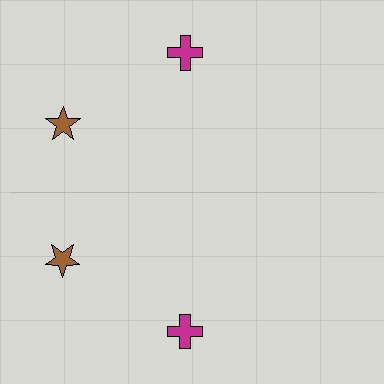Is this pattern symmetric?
Yes, this pattern has bilateral (reflection) symmetry.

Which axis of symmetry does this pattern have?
The pattern has a horizontal axis of symmetry running through the center of the image.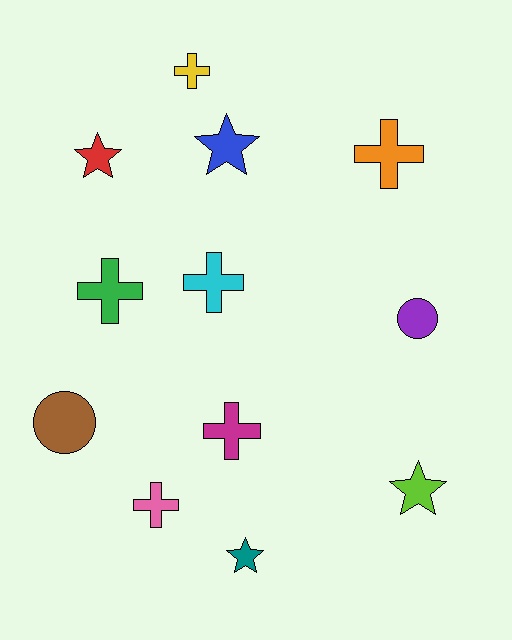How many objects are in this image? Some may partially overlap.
There are 12 objects.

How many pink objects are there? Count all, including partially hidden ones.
There is 1 pink object.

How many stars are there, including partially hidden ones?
There are 4 stars.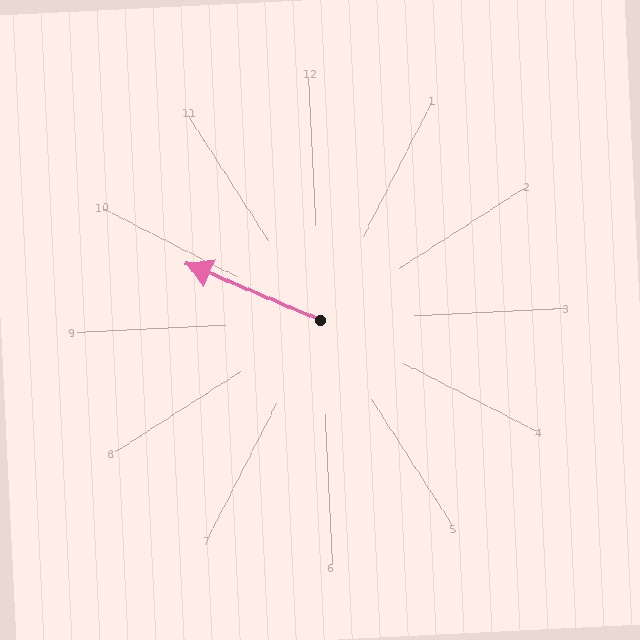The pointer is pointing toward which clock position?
Roughly 10 o'clock.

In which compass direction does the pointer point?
Northwest.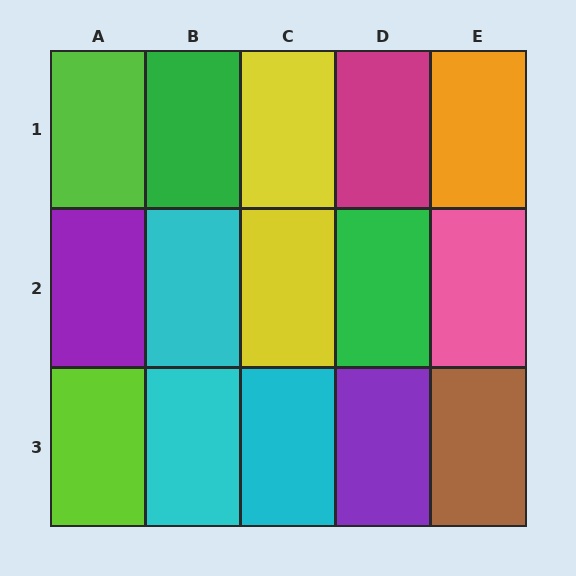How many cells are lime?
2 cells are lime.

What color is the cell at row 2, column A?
Purple.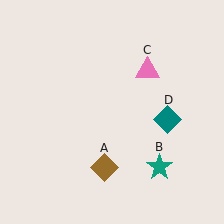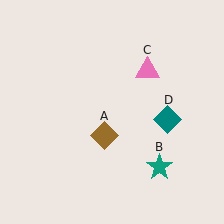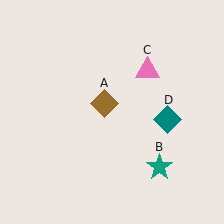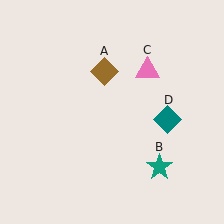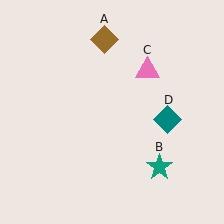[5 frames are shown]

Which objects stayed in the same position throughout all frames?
Teal star (object B) and pink triangle (object C) and teal diamond (object D) remained stationary.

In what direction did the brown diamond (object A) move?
The brown diamond (object A) moved up.